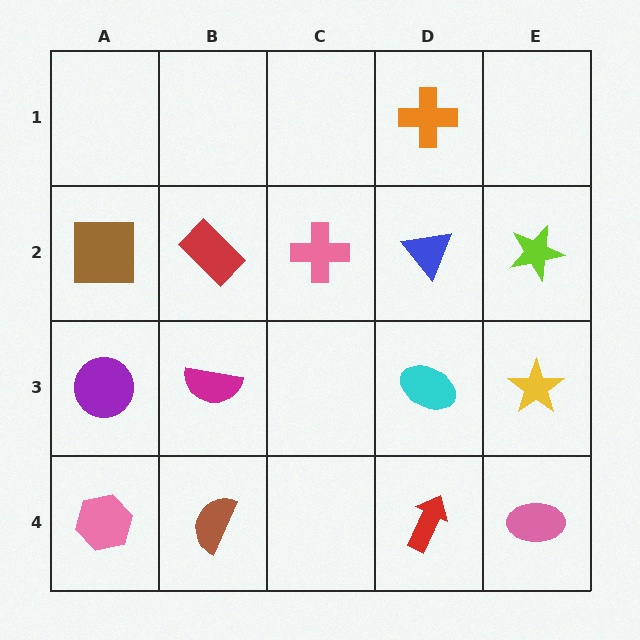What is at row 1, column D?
An orange cross.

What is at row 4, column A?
A pink hexagon.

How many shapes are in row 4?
4 shapes.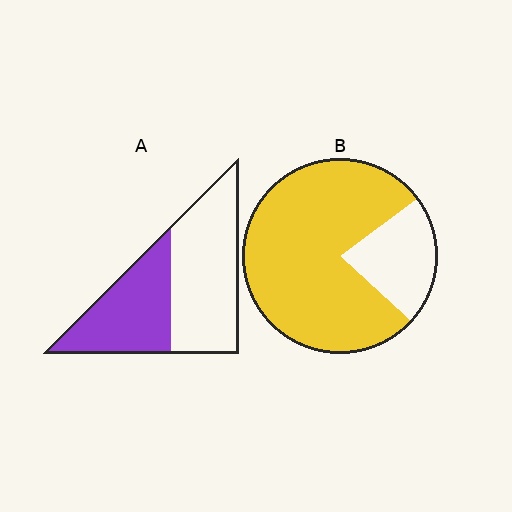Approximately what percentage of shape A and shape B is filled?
A is approximately 45% and B is approximately 80%.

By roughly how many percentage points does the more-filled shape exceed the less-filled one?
By roughly 35 percentage points (B over A).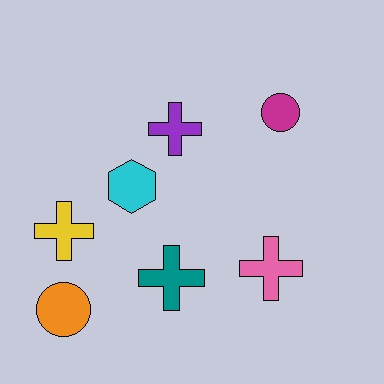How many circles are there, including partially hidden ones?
There are 2 circles.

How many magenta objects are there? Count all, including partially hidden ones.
There is 1 magenta object.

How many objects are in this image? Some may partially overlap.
There are 7 objects.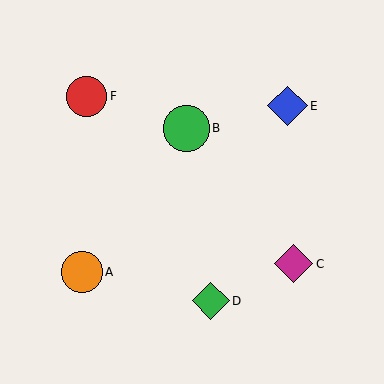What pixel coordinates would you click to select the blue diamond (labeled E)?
Click at (288, 106) to select the blue diamond E.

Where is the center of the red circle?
The center of the red circle is at (87, 96).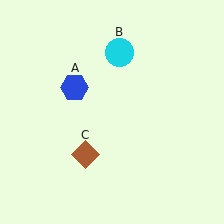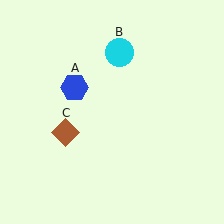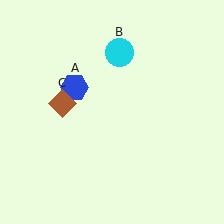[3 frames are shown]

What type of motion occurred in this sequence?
The brown diamond (object C) rotated clockwise around the center of the scene.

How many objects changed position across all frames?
1 object changed position: brown diamond (object C).